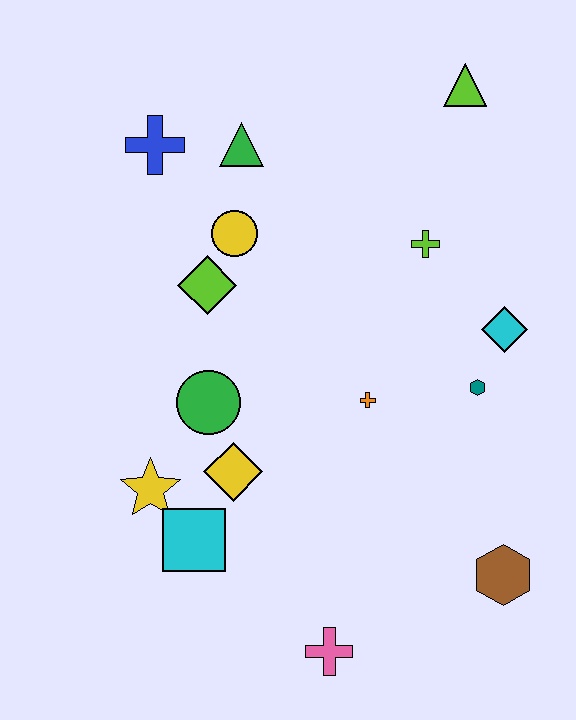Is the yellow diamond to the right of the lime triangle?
No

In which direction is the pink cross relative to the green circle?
The pink cross is below the green circle.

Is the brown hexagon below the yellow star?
Yes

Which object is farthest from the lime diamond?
The brown hexagon is farthest from the lime diamond.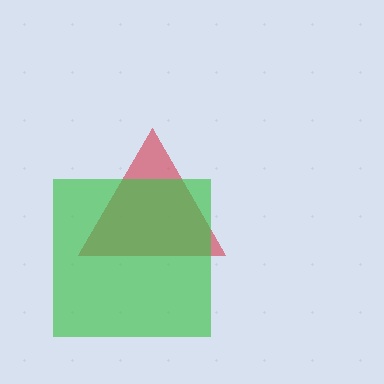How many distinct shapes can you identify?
There are 2 distinct shapes: a red triangle, a green square.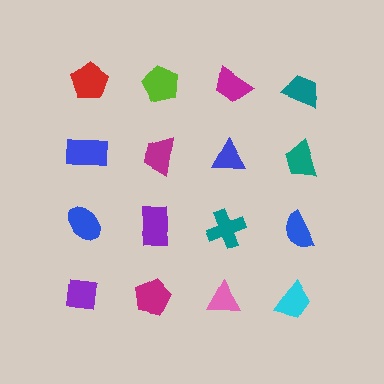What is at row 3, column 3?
A teal cross.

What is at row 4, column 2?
A magenta pentagon.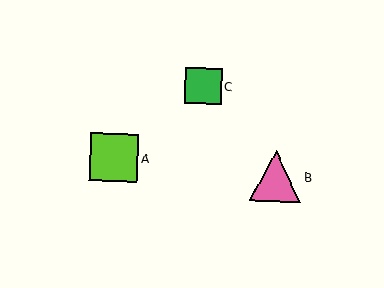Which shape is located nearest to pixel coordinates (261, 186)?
The pink triangle (labeled B) at (276, 176) is nearest to that location.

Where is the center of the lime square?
The center of the lime square is at (114, 158).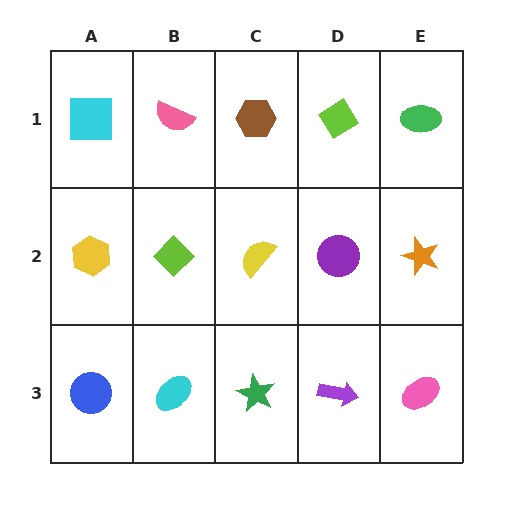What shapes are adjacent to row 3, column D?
A purple circle (row 2, column D), a green star (row 3, column C), a pink ellipse (row 3, column E).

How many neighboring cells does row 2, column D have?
4.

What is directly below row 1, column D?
A purple circle.